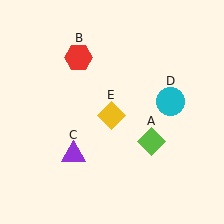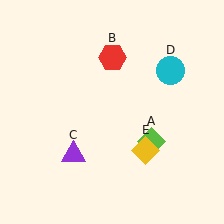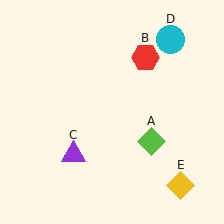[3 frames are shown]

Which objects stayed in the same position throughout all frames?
Lime diamond (object A) and purple triangle (object C) remained stationary.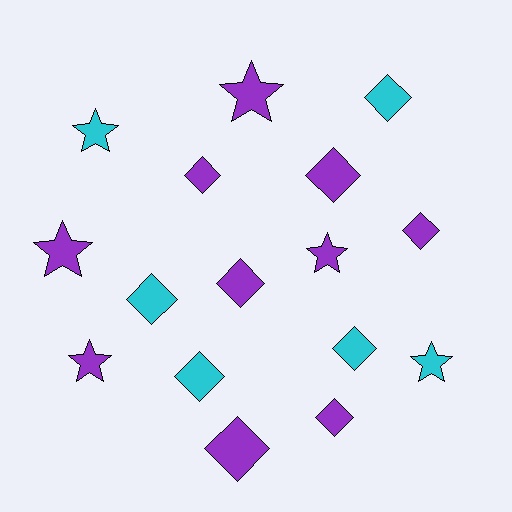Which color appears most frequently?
Purple, with 10 objects.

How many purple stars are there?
There are 4 purple stars.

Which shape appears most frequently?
Diamond, with 10 objects.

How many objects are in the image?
There are 16 objects.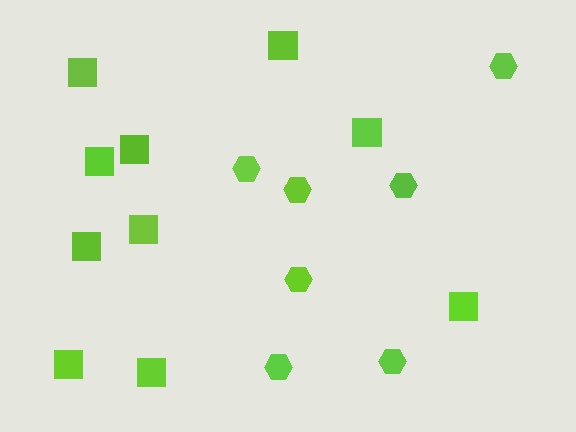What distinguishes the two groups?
There are 2 groups: one group of hexagons (7) and one group of squares (10).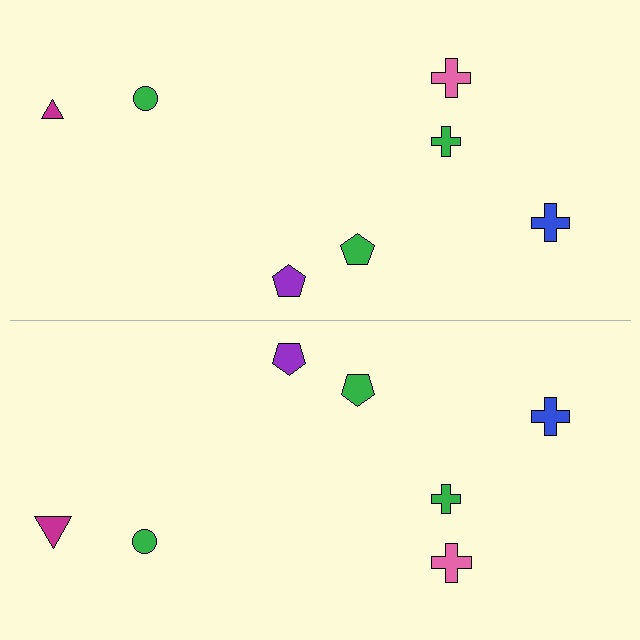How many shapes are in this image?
There are 14 shapes in this image.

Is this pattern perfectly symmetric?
No, the pattern is not perfectly symmetric. The magenta triangle on the bottom side has a different size than its mirror counterpart.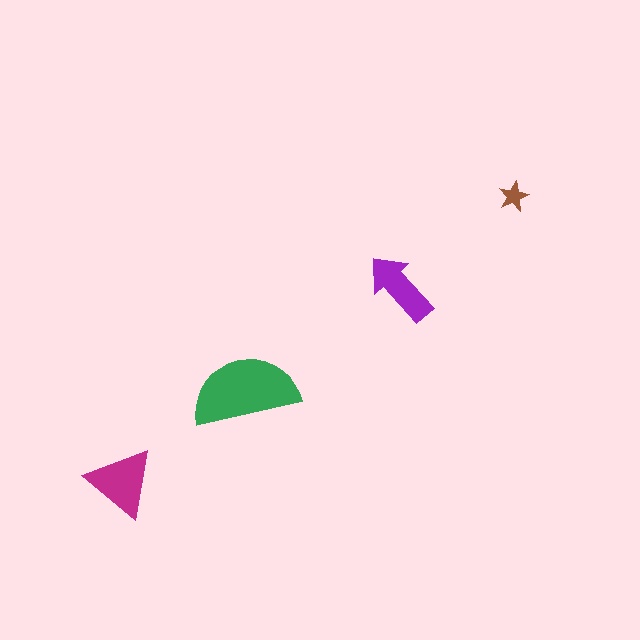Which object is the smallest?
The brown star.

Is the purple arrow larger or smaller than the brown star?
Larger.